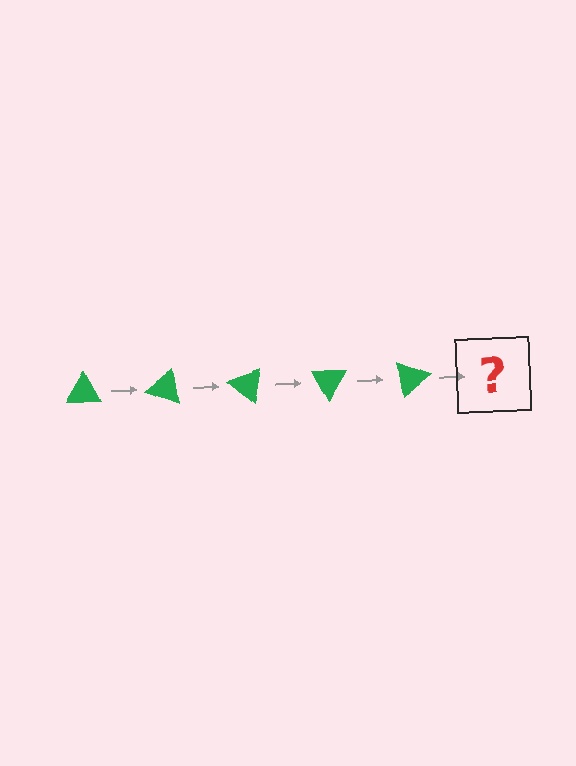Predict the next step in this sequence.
The next step is a green triangle rotated 100 degrees.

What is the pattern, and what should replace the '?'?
The pattern is that the triangle rotates 20 degrees each step. The '?' should be a green triangle rotated 100 degrees.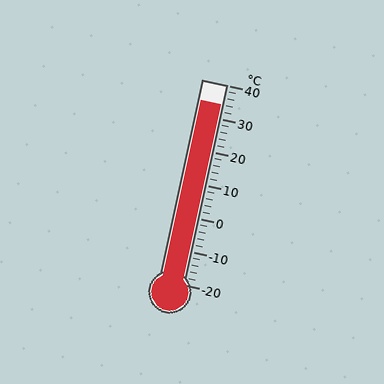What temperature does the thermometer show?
The thermometer shows approximately 34°C.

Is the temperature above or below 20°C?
The temperature is above 20°C.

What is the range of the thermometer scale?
The thermometer scale ranges from -20°C to 40°C.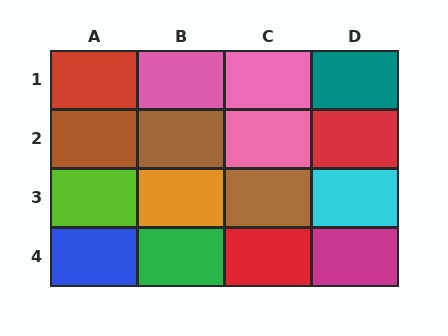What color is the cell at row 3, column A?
Lime.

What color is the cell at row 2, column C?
Pink.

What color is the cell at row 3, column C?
Brown.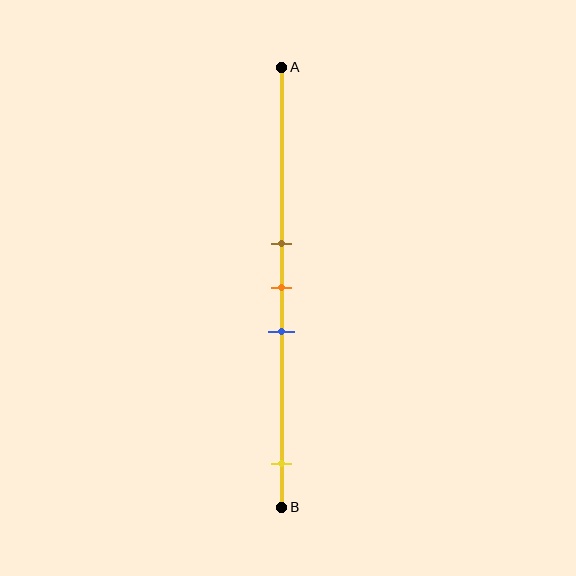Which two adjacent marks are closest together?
The brown and orange marks are the closest adjacent pair.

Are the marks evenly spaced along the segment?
No, the marks are not evenly spaced.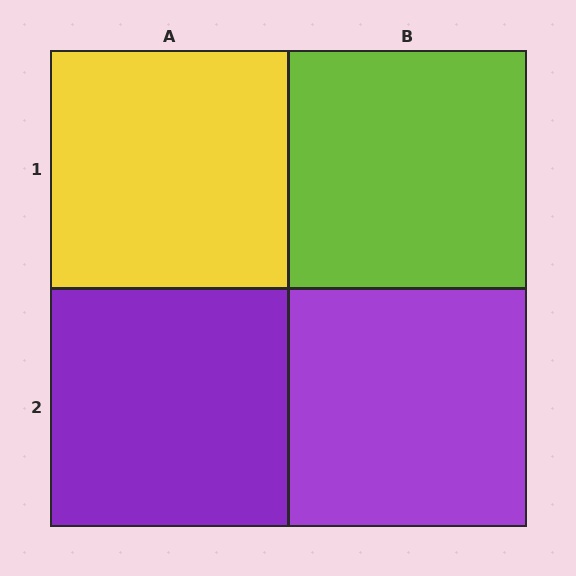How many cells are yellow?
1 cell is yellow.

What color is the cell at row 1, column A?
Yellow.